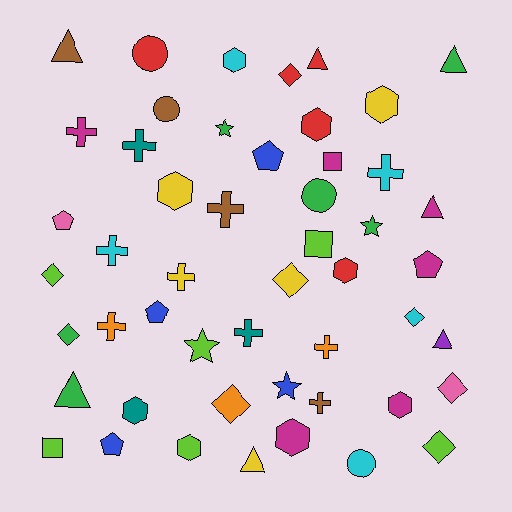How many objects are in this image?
There are 50 objects.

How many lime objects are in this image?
There are 6 lime objects.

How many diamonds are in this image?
There are 8 diamonds.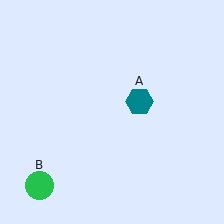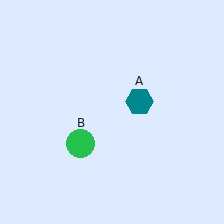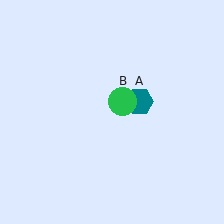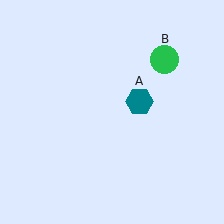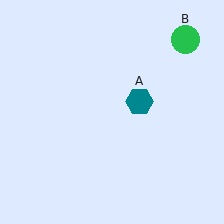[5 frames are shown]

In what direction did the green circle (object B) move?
The green circle (object B) moved up and to the right.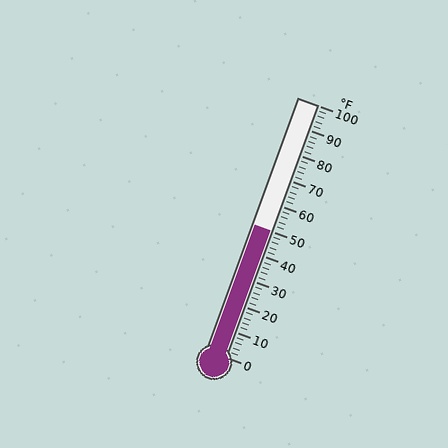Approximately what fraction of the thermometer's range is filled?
The thermometer is filled to approximately 50% of its range.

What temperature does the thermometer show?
The thermometer shows approximately 50°F.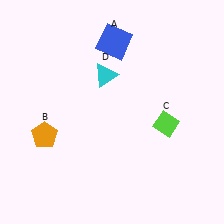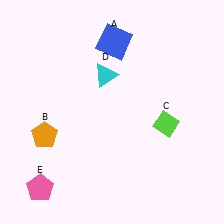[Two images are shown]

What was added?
A pink pentagon (E) was added in Image 2.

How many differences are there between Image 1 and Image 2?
There is 1 difference between the two images.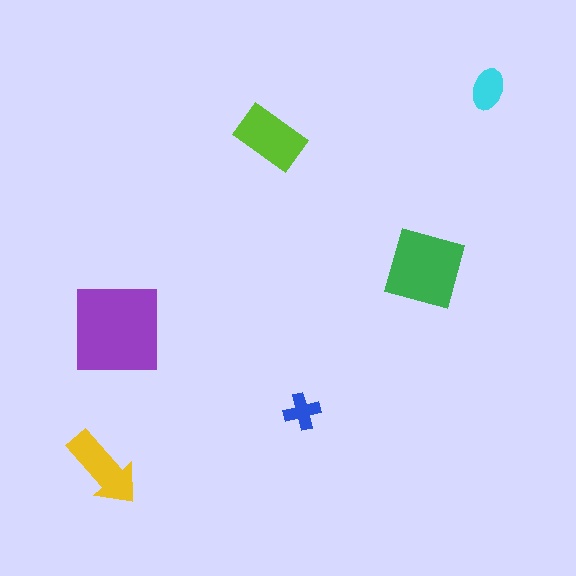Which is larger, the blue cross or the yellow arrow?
The yellow arrow.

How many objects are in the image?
There are 6 objects in the image.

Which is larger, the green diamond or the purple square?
The purple square.